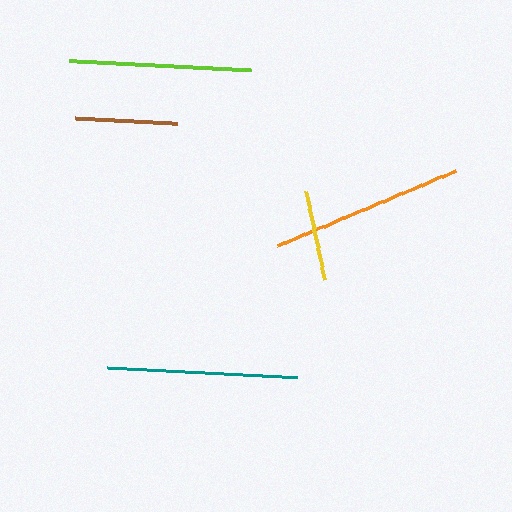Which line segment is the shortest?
The yellow line is the shortest at approximately 90 pixels.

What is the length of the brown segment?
The brown segment is approximately 102 pixels long.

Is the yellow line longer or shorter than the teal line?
The teal line is longer than the yellow line.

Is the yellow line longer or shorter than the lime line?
The lime line is longer than the yellow line.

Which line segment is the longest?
The orange line is the longest at approximately 193 pixels.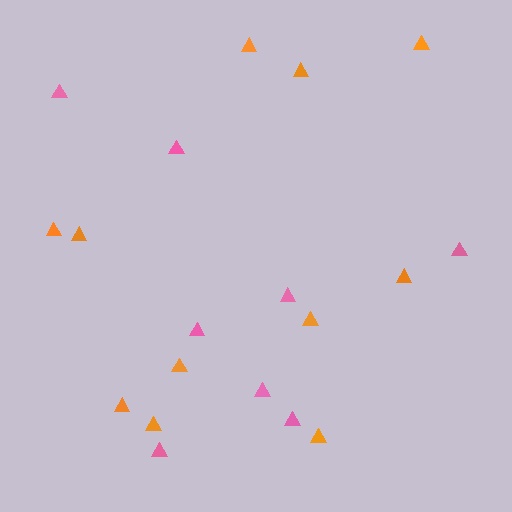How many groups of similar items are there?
There are 2 groups: one group of pink triangles (8) and one group of orange triangles (11).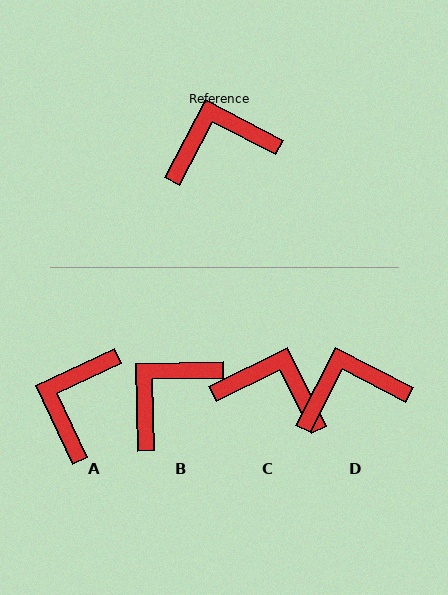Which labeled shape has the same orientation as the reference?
D.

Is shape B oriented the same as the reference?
No, it is off by about 29 degrees.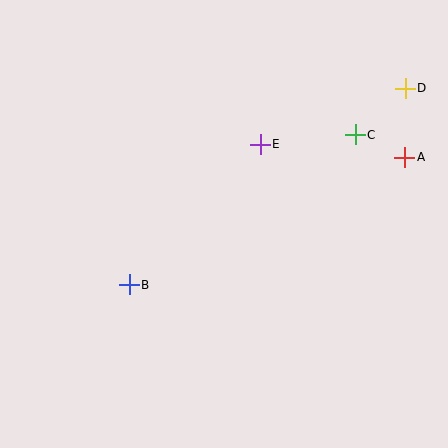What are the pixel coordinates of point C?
Point C is at (355, 135).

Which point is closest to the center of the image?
Point E at (260, 145) is closest to the center.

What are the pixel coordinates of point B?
Point B is at (129, 285).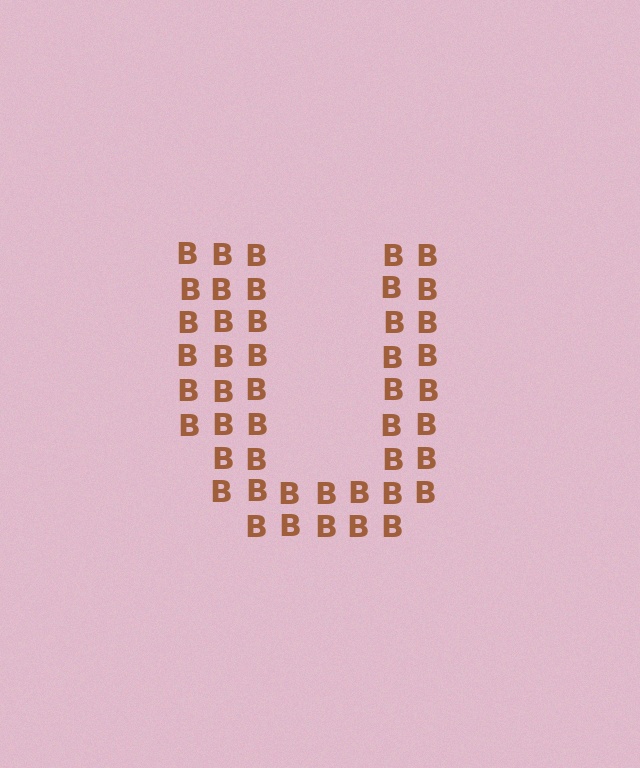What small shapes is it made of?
It is made of small letter B's.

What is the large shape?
The large shape is the letter U.